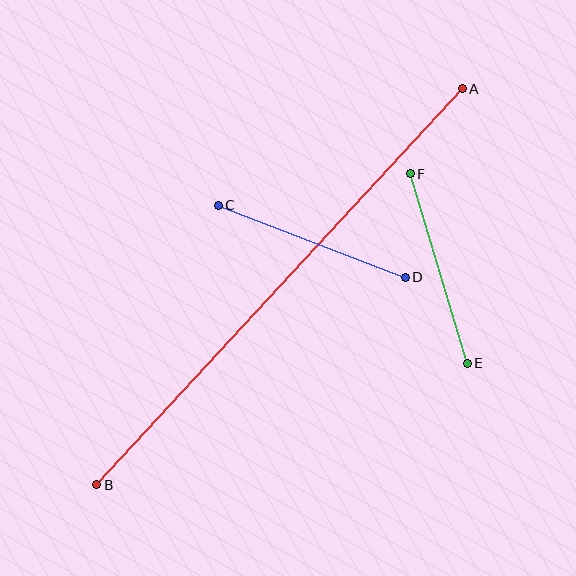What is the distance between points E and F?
The distance is approximately 198 pixels.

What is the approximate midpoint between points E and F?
The midpoint is at approximately (439, 269) pixels.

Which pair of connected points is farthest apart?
Points A and B are farthest apart.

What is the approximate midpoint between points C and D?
The midpoint is at approximately (312, 241) pixels.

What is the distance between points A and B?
The distance is approximately 539 pixels.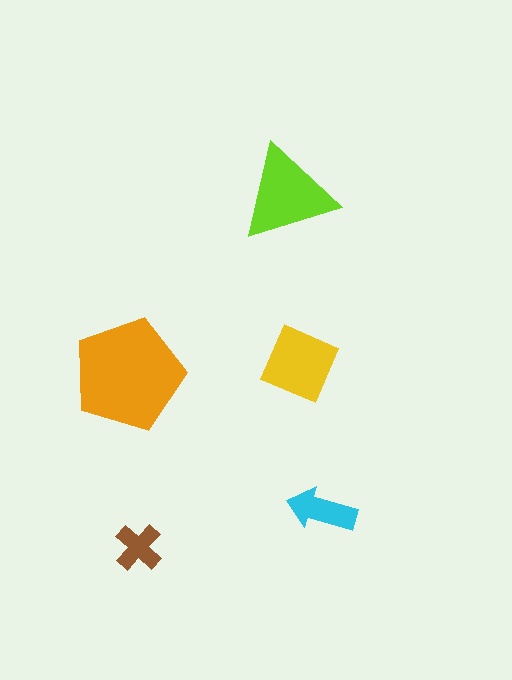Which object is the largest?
The orange pentagon.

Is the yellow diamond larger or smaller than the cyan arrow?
Larger.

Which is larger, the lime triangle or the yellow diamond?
The lime triangle.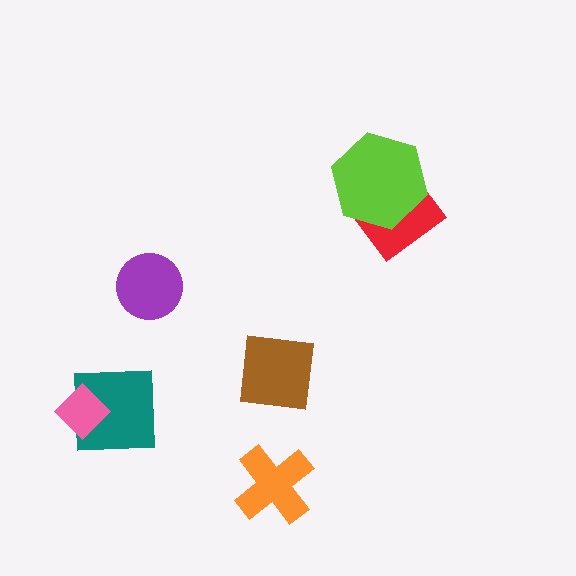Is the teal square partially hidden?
Yes, it is partially covered by another shape.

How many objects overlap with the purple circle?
0 objects overlap with the purple circle.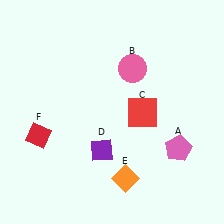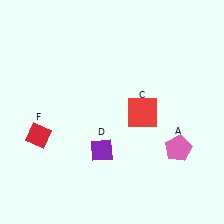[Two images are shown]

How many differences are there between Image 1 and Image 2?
There are 2 differences between the two images.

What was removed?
The pink circle (B), the orange diamond (E) were removed in Image 2.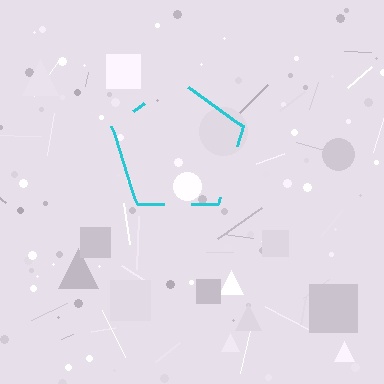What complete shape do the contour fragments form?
The contour fragments form a pentagon.